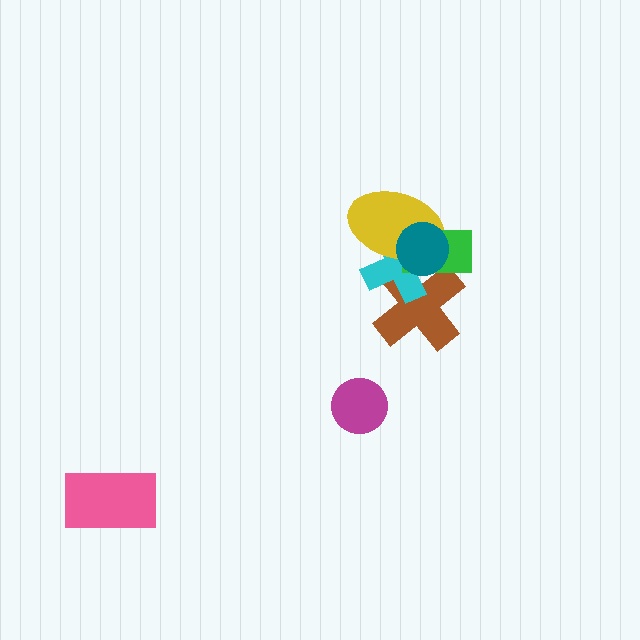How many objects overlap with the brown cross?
4 objects overlap with the brown cross.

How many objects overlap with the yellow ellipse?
4 objects overlap with the yellow ellipse.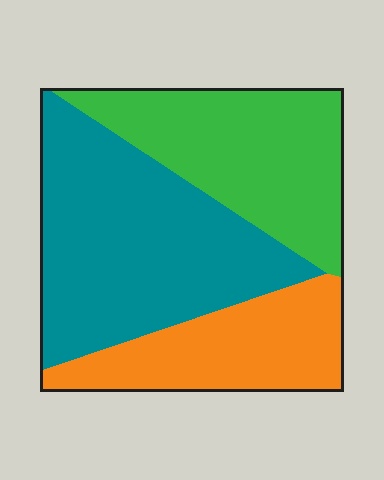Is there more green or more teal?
Teal.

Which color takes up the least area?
Orange, at roughly 25%.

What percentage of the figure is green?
Green takes up about one third (1/3) of the figure.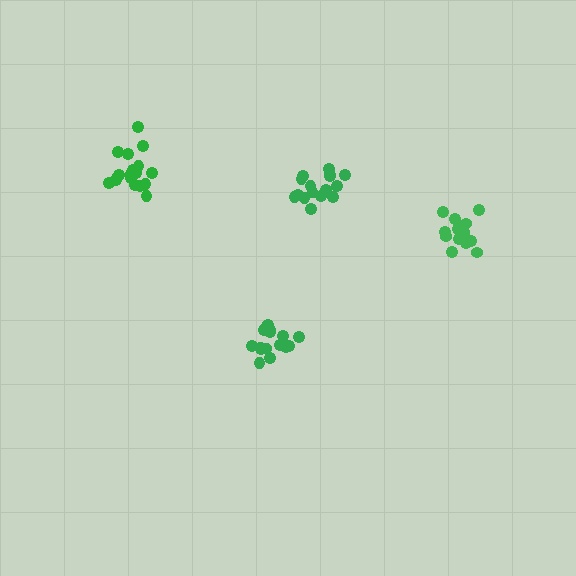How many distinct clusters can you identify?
There are 4 distinct clusters.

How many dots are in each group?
Group 1: 17 dots, Group 2: 15 dots, Group 3: 18 dots, Group 4: 17 dots (67 total).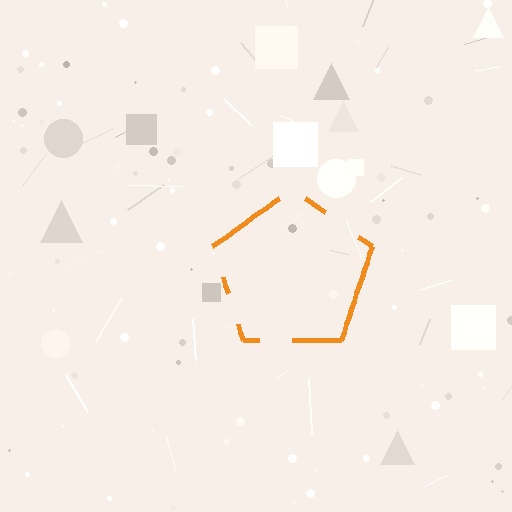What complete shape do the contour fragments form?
The contour fragments form a pentagon.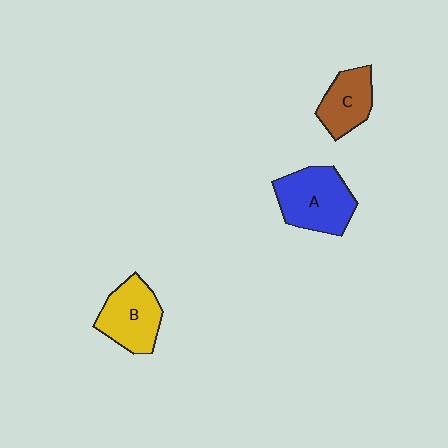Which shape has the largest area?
Shape A (blue).